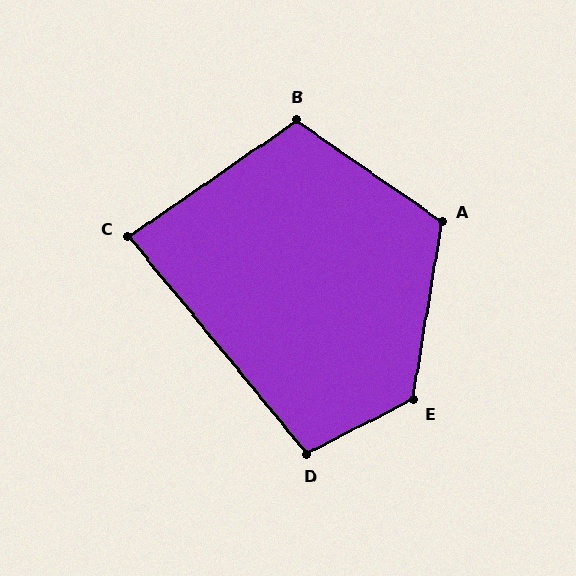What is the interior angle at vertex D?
Approximately 102 degrees (obtuse).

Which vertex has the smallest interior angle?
C, at approximately 85 degrees.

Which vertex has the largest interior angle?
E, at approximately 127 degrees.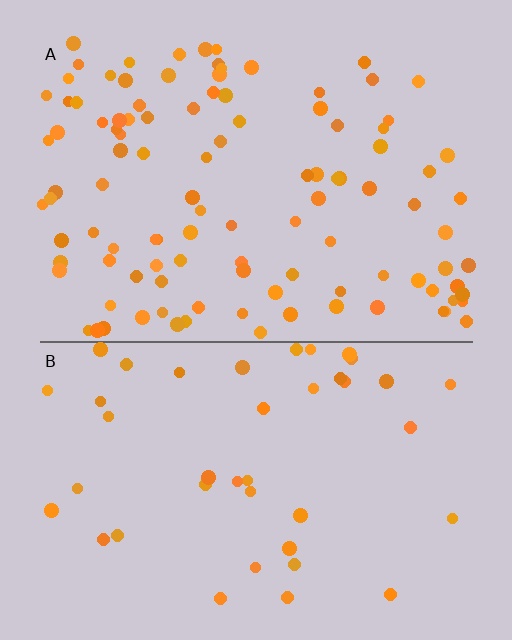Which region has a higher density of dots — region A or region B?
A (the top).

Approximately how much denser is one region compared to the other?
Approximately 2.6× — region A over region B.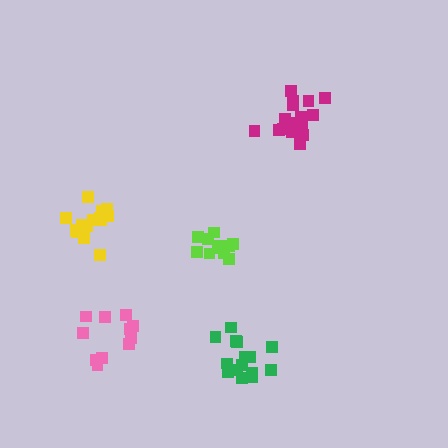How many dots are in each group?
Group 1: 15 dots, Group 2: 14 dots, Group 3: 17 dots, Group 4: 12 dots, Group 5: 11 dots (69 total).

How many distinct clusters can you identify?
There are 5 distinct clusters.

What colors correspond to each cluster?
The clusters are colored: green, yellow, magenta, lime, pink.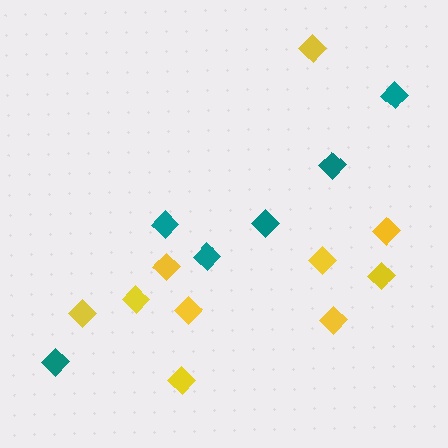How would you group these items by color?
There are 2 groups: one group of yellow diamonds (10) and one group of teal diamonds (6).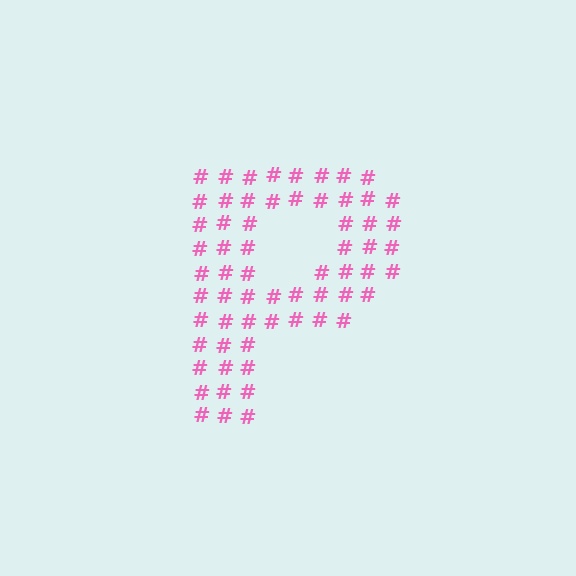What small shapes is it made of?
It is made of small hash symbols.